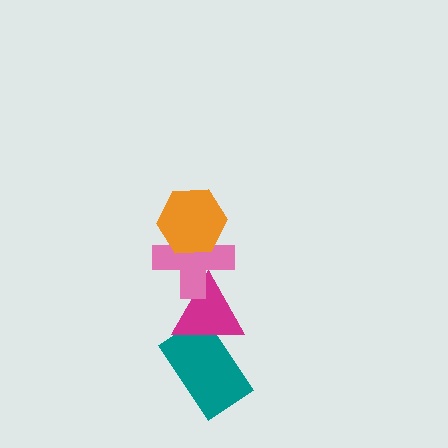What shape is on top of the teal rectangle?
The magenta triangle is on top of the teal rectangle.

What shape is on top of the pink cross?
The orange hexagon is on top of the pink cross.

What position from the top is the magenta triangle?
The magenta triangle is 3rd from the top.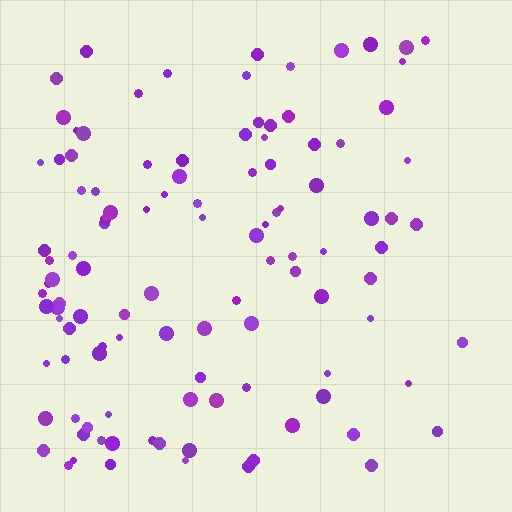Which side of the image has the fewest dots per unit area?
The right.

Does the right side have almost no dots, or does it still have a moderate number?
Still a moderate number, just noticeably fewer than the left.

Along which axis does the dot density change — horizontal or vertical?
Horizontal.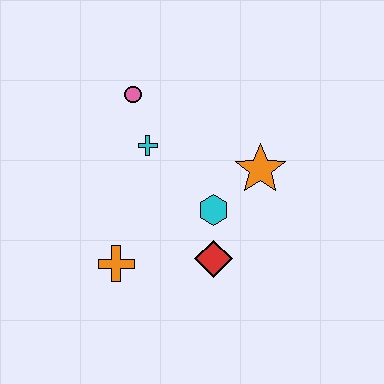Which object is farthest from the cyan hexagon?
The pink circle is farthest from the cyan hexagon.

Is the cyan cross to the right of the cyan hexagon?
No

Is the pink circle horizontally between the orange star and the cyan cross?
No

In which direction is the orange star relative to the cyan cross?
The orange star is to the right of the cyan cross.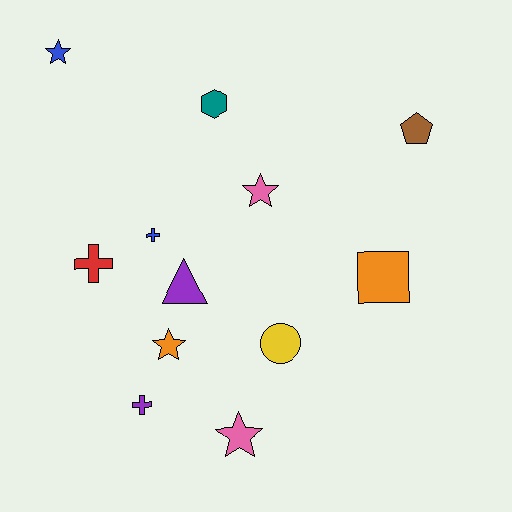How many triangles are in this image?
There is 1 triangle.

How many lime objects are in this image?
There are no lime objects.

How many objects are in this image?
There are 12 objects.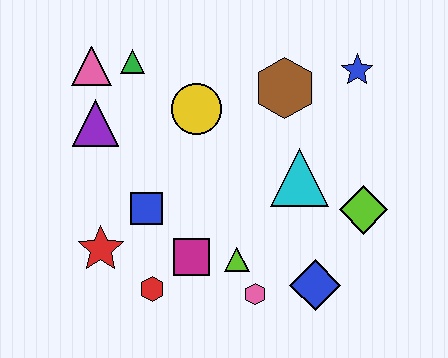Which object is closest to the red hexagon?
The magenta square is closest to the red hexagon.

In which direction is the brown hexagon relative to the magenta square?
The brown hexagon is above the magenta square.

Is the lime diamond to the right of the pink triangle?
Yes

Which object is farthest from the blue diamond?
The pink triangle is farthest from the blue diamond.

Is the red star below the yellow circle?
Yes